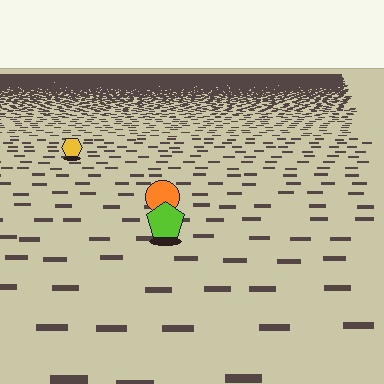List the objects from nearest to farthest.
From nearest to farthest: the lime pentagon, the orange circle, the yellow hexagon.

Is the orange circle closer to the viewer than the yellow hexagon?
Yes. The orange circle is closer — you can tell from the texture gradient: the ground texture is coarser near it.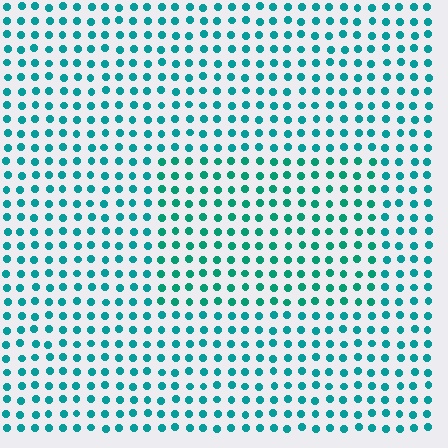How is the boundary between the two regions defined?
The boundary is defined purely by a slight shift in hue (about 16 degrees). Spacing, size, and orientation are identical on both sides.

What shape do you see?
I see a rectangle.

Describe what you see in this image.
The image is filled with small teal elements in a uniform arrangement. A rectangle-shaped region is visible where the elements are tinted to a slightly different hue, forming a subtle color boundary.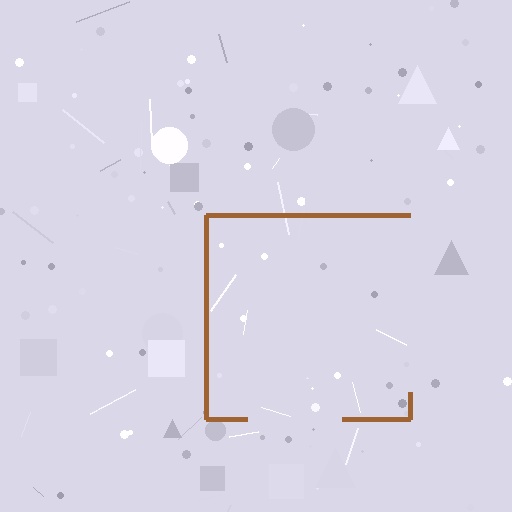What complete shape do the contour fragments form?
The contour fragments form a square.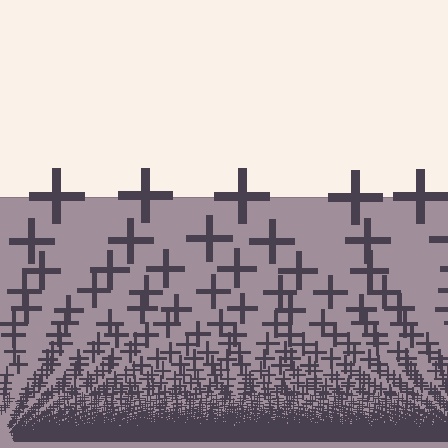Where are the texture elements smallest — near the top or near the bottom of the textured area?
Near the bottom.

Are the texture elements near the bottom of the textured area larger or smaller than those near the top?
Smaller. The gradient is inverted — elements near the bottom are smaller and denser.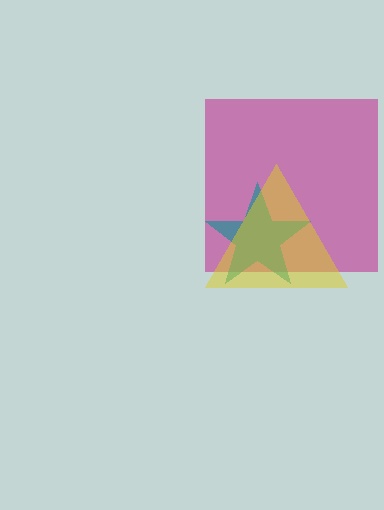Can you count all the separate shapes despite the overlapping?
Yes, there are 3 separate shapes.